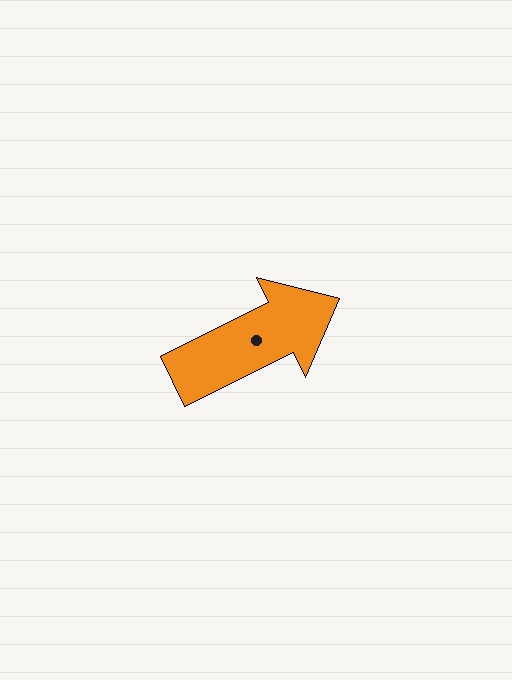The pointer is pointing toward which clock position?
Roughly 2 o'clock.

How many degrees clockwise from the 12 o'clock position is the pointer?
Approximately 64 degrees.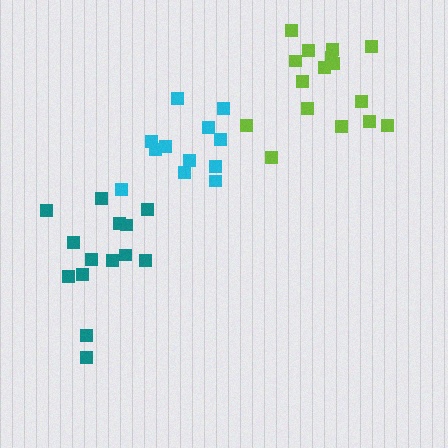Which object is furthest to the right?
The lime cluster is rightmost.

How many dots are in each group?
Group 1: 16 dots, Group 2: 14 dots, Group 3: 12 dots (42 total).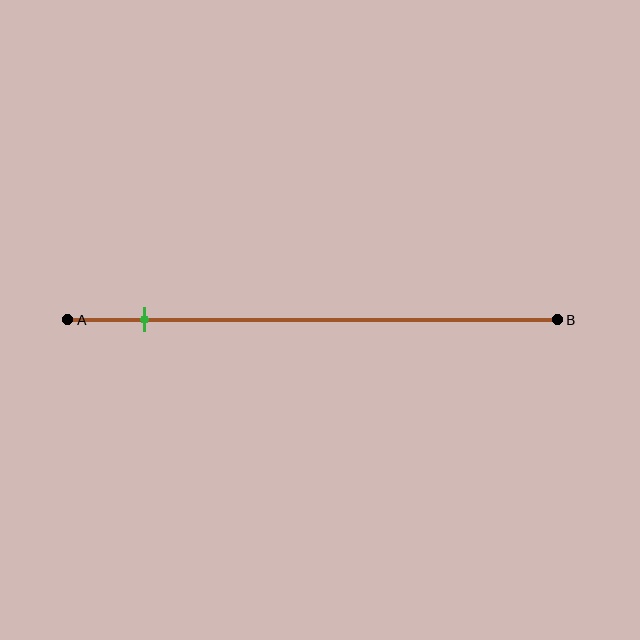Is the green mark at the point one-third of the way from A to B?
No, the mark is at about 15% from A, not at the 33% one-third point.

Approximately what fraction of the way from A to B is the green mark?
The green mark is approximately 15% of the way from A to B.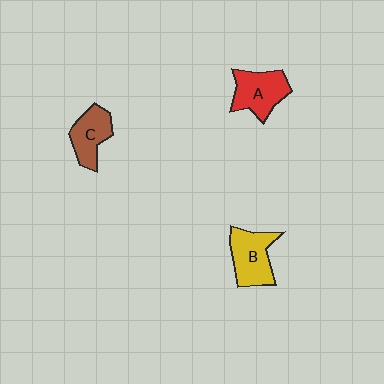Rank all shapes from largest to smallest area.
From largest to smallest: B (yellow), A (red), C (brown).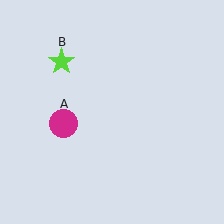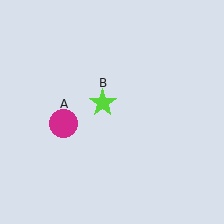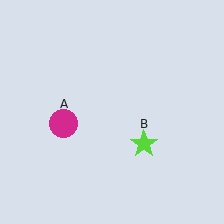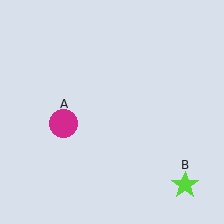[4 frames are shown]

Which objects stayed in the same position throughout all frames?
Magenta circle (object A) remained stationary.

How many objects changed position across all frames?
1 object changed position: lime star (object B).